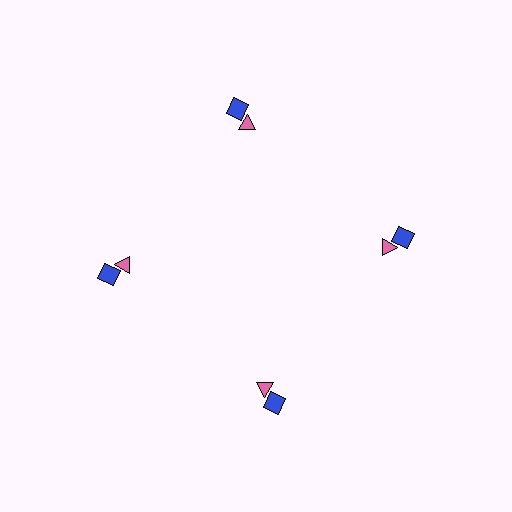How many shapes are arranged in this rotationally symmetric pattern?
There are 8 shapes, arranged in 4 groups of 2.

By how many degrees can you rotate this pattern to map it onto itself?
The pattern maps onto itself every 90 degrees of rotation.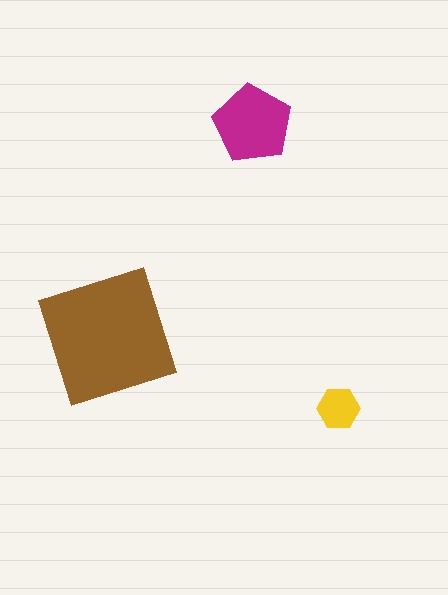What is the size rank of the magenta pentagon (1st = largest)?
2nd.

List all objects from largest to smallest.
The brown square, the magenta pentagon, the yellow hexagon.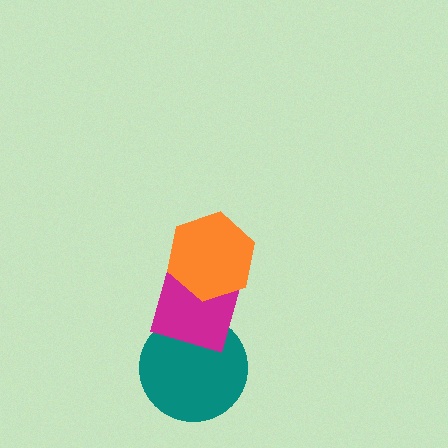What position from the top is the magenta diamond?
The magenta diamond is 2nd from the top.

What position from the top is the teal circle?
The teal circle is 3rd from the top.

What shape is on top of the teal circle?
The magenta diamond is on top of the teal circle.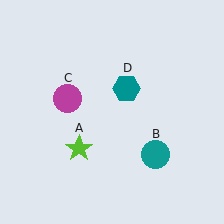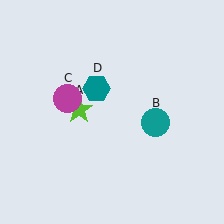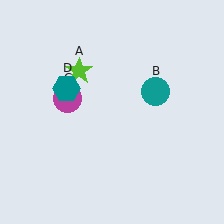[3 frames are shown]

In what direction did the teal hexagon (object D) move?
The teal hexagon (object D) moved left.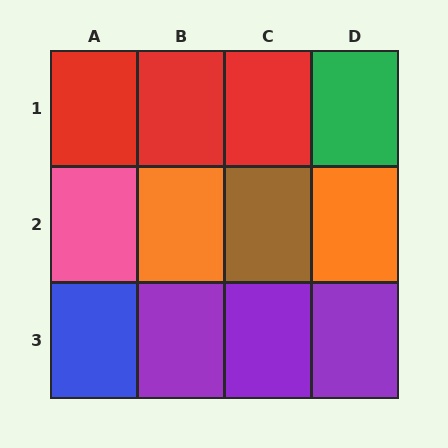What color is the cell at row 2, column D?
Orange.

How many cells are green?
1 cell is green.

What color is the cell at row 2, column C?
Brown.